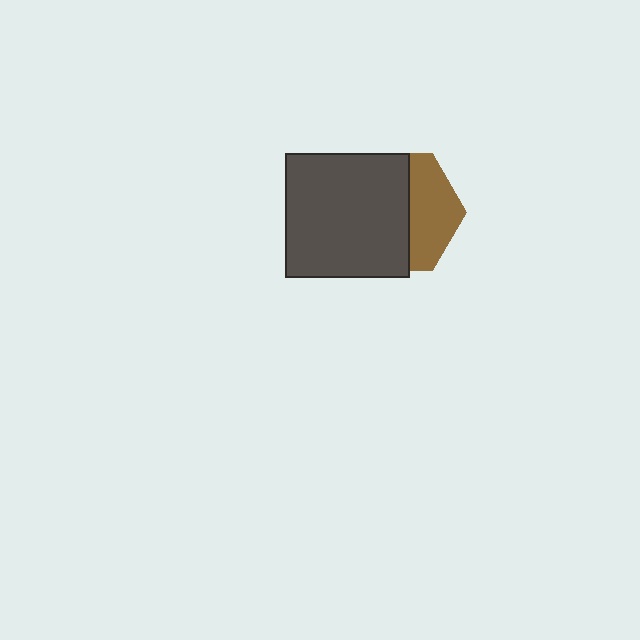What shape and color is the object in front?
The object in front is a dark gray square.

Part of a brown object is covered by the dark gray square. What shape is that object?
It is a hexagon.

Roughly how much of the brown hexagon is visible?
A small part of it is visible (roughly 39%).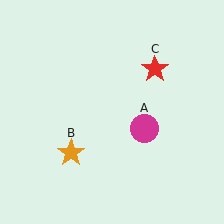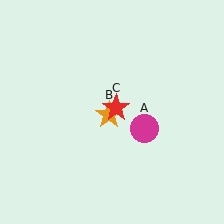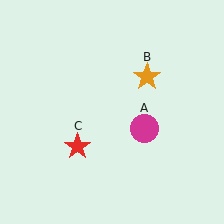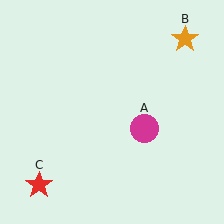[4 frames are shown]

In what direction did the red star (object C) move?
The red star (object C) moved down and to the left.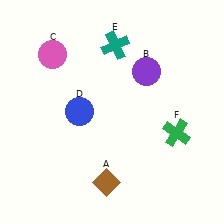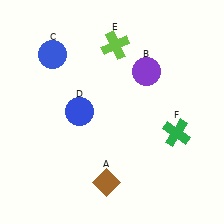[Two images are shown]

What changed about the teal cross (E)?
In Image 1, E is teal. In Image 2, it changed to lime.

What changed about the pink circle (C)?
In Image 1, C is pink. In Image 2, it changed to blue.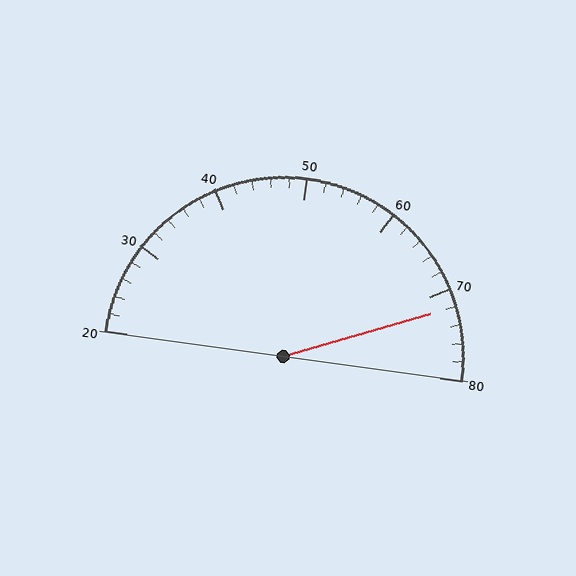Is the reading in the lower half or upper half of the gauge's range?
The reading is in the upper half of the range (20 to 80).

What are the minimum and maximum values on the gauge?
The gauge ranges from 20 to 80.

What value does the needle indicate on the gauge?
The needle indicates approximately 72.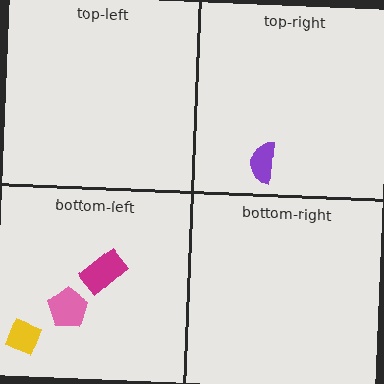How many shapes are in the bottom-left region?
3.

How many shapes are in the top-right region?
1.